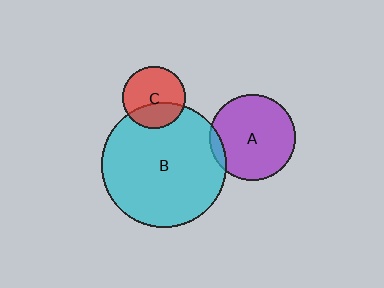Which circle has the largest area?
Circle B (cyan).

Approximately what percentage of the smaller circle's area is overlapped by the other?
Approximately 35%.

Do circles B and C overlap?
Yes.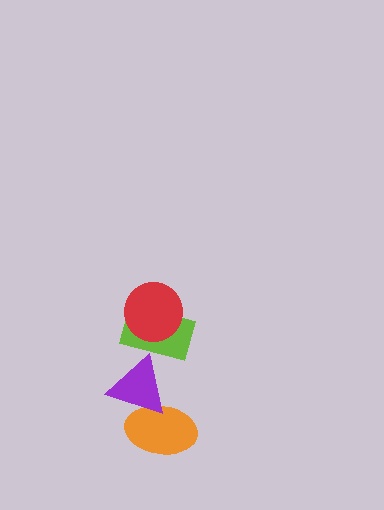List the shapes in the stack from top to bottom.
From top to bottom: the red circle, the lime rectangle, the purple triangle, the orange ellipse.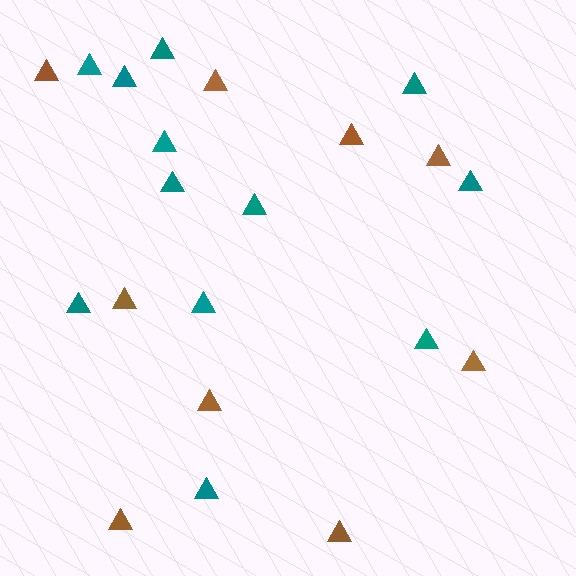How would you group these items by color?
There are 2 groups: one group of teal triangles (12) and one group of brown triangles (9).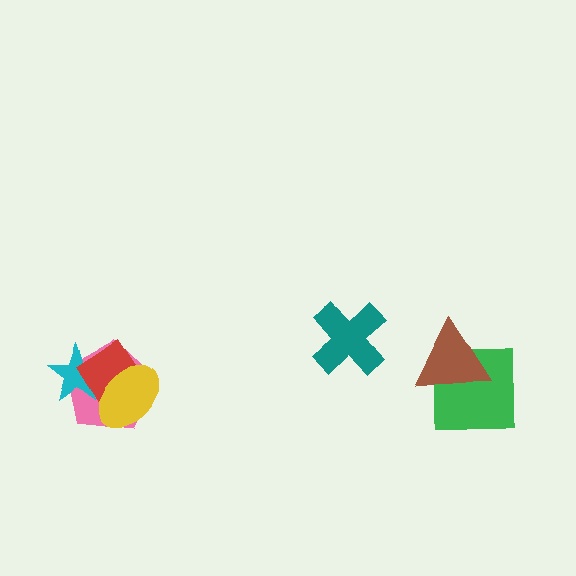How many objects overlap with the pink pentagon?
3 objects overlap with the pink pentagon.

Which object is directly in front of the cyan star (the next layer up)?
The red diamond is directly in front of the cyan star.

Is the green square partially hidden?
Yes, it is partially covered by another shape.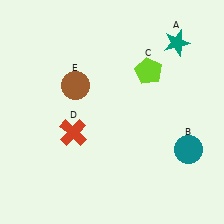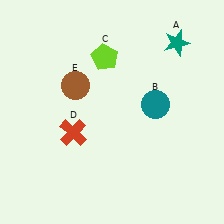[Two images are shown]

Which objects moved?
The objects that moved are: the teal circle (B), the lime pentagon (C).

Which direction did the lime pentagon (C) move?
The lime pentagon (C) moved left.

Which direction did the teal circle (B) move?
The teal circle (B) moved up.